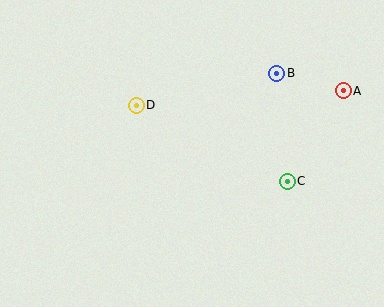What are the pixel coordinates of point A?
Point A is at (343, 91).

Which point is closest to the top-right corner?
Point A is closest to the top-right corner.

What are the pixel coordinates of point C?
Point C is at (287, 181).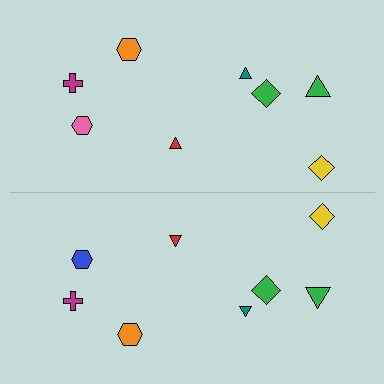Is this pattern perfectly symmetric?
No, the pattern is not perfectly symmetric. The blue hexagon on the bottom side breaks the symmetry — its mirror counterpart is pink.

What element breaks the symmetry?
The blue hexagon on the bottom side breaks the symmetry — its mirror counterpart is pink.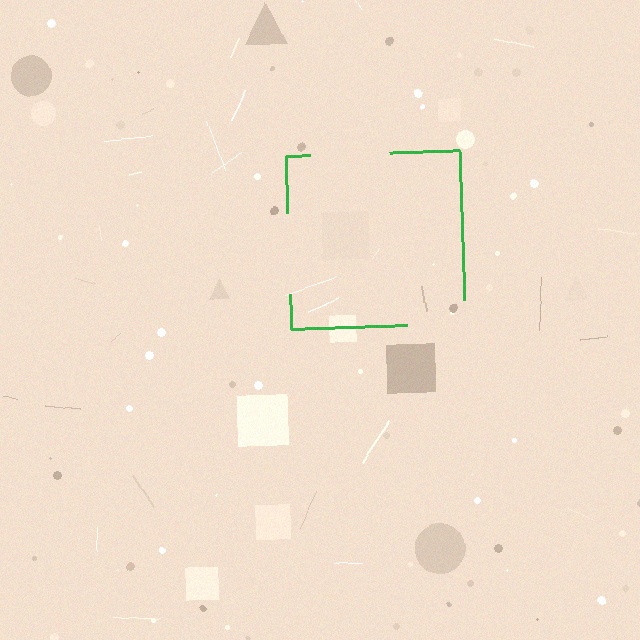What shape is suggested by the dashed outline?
The dashed outline suggests a square.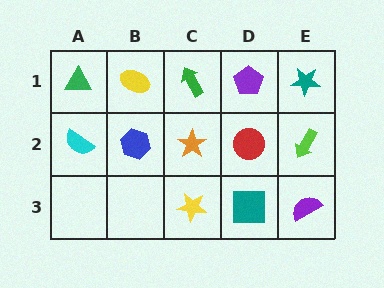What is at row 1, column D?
A purple pentagon.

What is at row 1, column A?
A green triangle.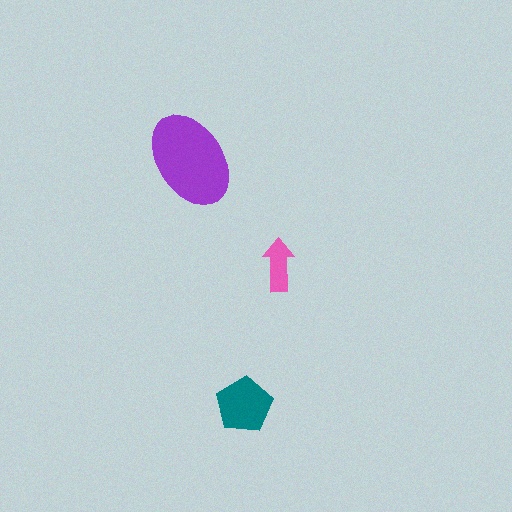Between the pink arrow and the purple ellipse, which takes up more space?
The purple ellipse.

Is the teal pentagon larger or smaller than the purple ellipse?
Smaller.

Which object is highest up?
The purple ellipse is topmost.